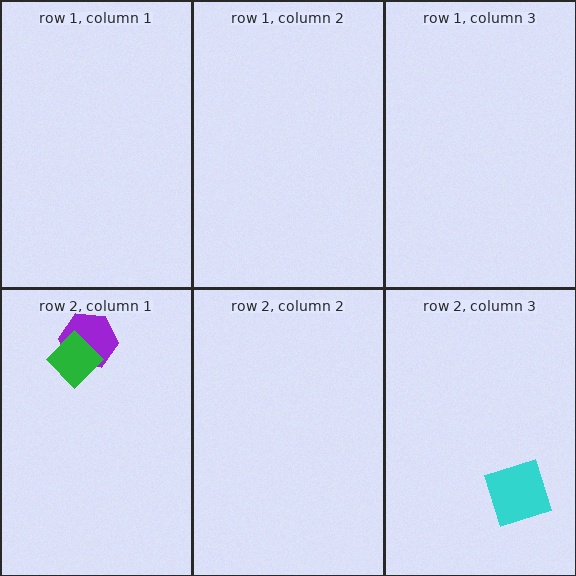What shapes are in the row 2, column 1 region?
The purple hexagon, the green diamond.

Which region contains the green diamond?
The row 2, column 1 region.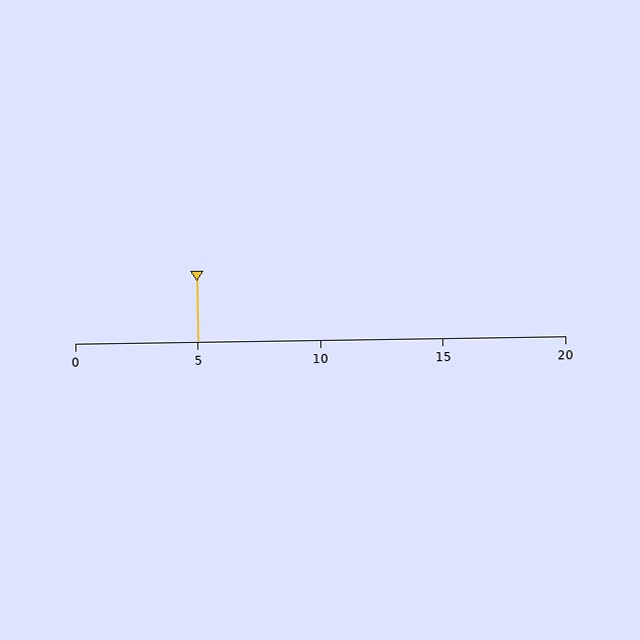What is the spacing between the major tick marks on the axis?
The major ticks are spaced 5 apart.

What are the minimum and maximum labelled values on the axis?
The axis runs from 0 to 20.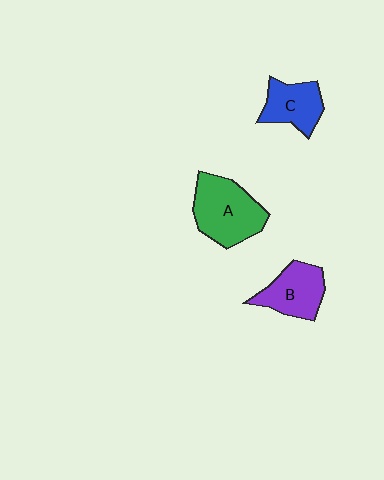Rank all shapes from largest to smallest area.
From largest to smallest: A (green), B (purple), C (blue).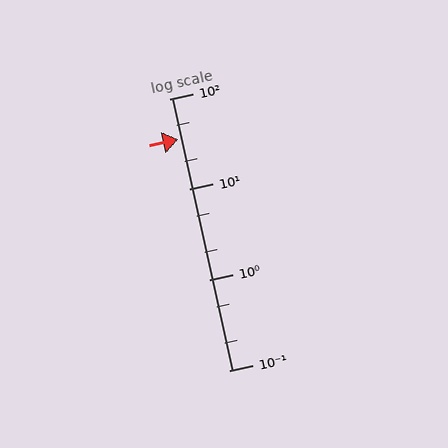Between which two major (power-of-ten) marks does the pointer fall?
The pointer is between 10 and 100.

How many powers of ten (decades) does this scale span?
The scale spans 3 decades, from 0.1 to 100.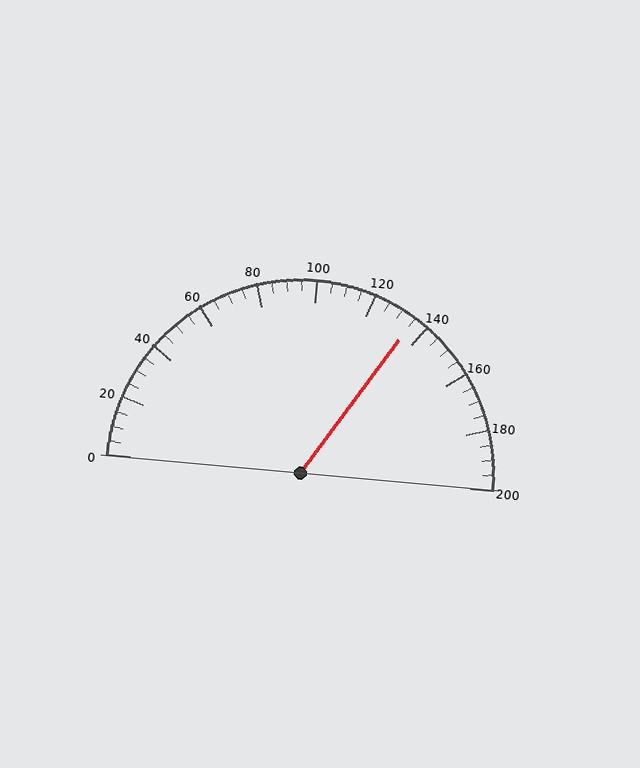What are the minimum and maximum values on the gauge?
The gauge ranges from 0 to 200.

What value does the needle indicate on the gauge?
The needle indicates approximately 135.